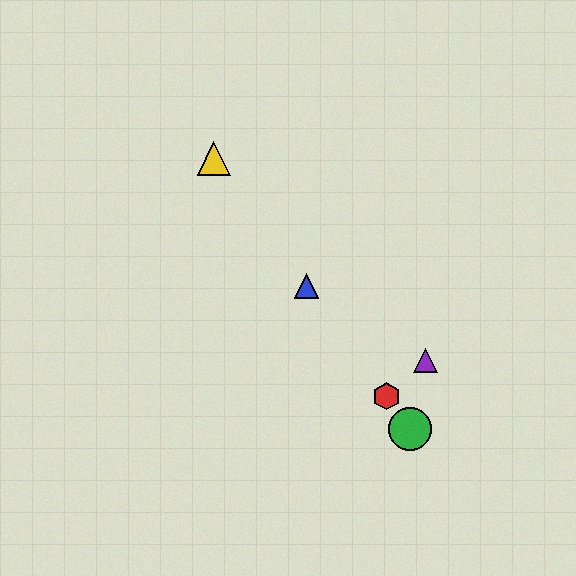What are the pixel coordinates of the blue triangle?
The blue triangle is at (307, 286).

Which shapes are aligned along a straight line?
The red hexagon, the blue triangle, the green circle, the yellow triangle are aligned along a straight line.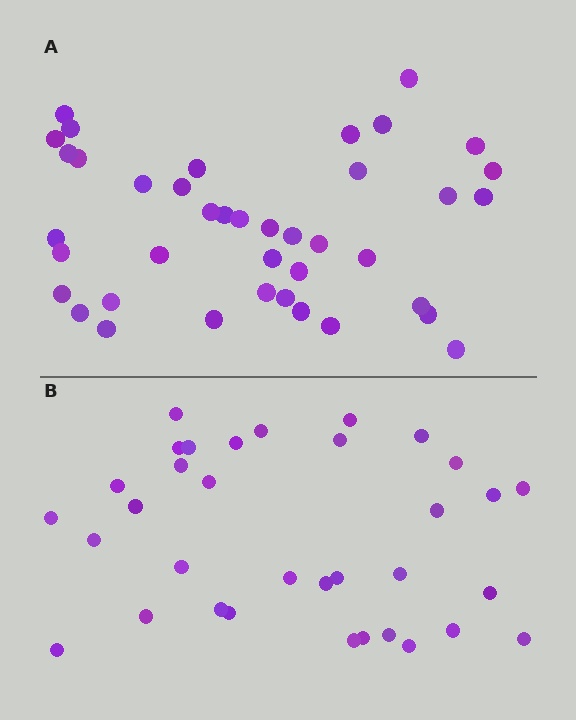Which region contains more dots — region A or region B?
Region A (the top region) has more dots.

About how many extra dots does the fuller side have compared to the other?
Region A has about 6 more dots than region B.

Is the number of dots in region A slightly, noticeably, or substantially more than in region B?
Region A has only slightly more — the two regions are fairly close. The ratio is roughly 1.2 to 1.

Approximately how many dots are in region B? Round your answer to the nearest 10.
About 30 dots. (The exact count is 34, which rounds to 30.)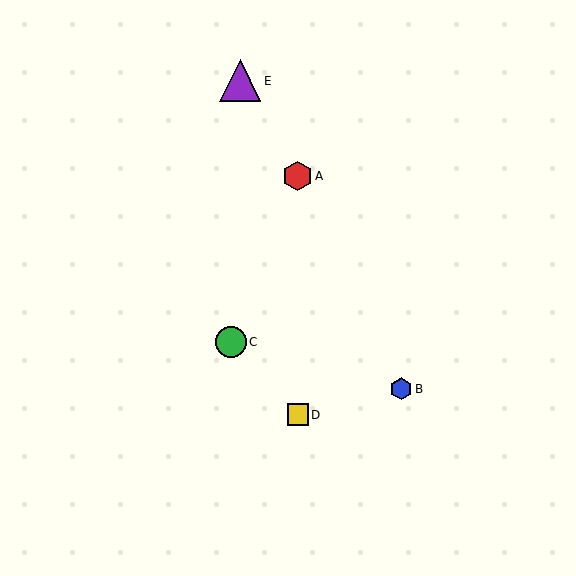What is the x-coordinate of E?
Object E is at x≈240.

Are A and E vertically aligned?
No, A is at x≈298 and E is at x≈240.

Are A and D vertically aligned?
Yes, both are at x≈298.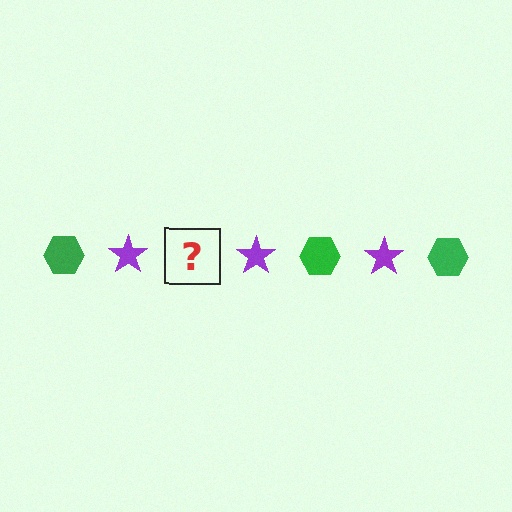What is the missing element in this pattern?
The missing element is a green hexagon.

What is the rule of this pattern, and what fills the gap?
The rule is that the pattern alternates between green hexagon and purple star. The gap should be filled with a green hexagon.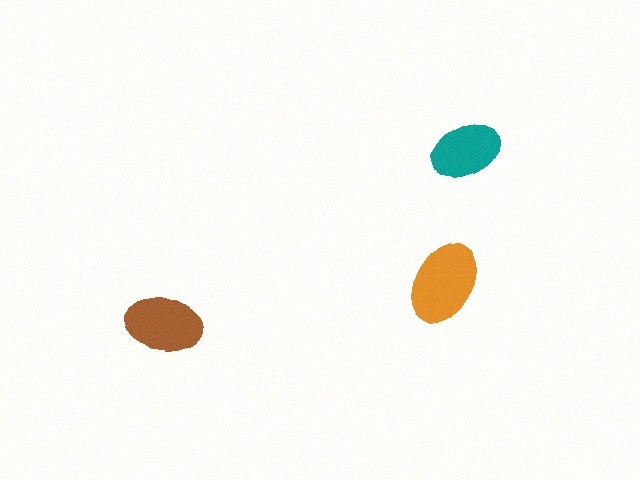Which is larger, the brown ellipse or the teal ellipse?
The brown one.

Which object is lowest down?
The brown ellipse is bottommost.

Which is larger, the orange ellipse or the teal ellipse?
The orange one.